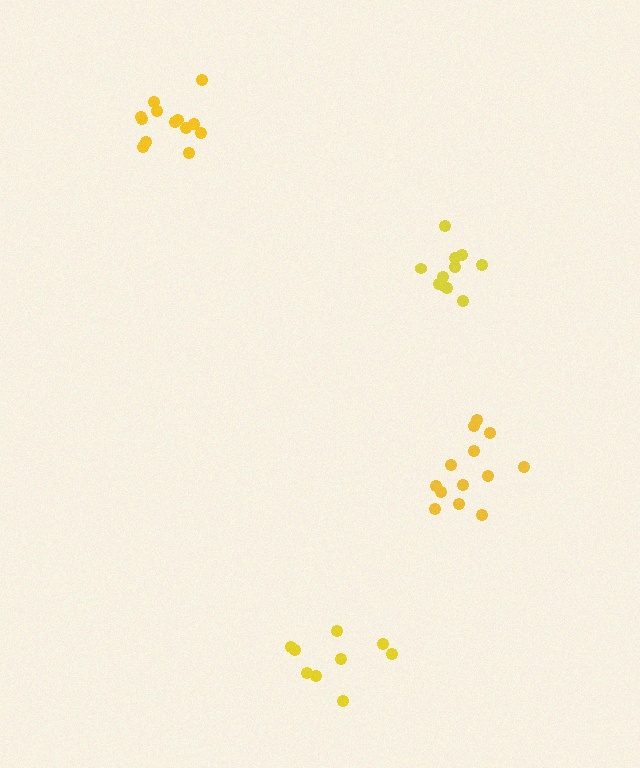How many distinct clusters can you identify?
There are 4 distinct clusters.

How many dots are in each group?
Group 1: 13 dots, Group 2: 13 dots, Group 3: 11 dots, Group 4: 9 dots (46 total).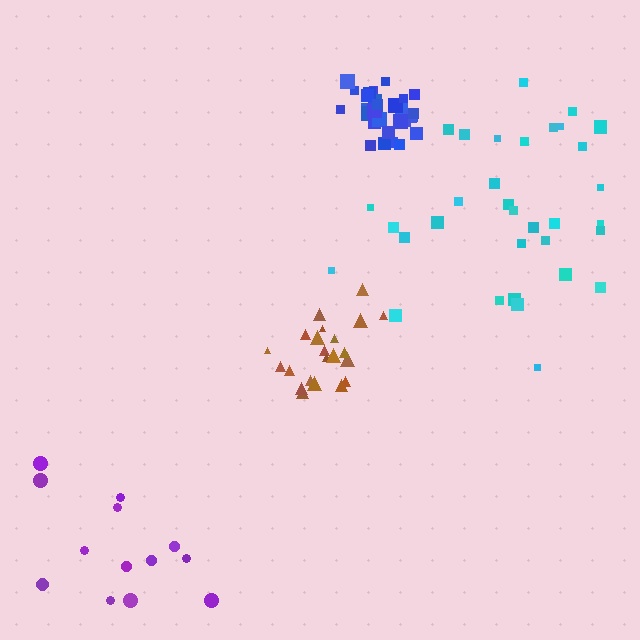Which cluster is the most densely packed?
Blue.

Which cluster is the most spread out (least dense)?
Purple.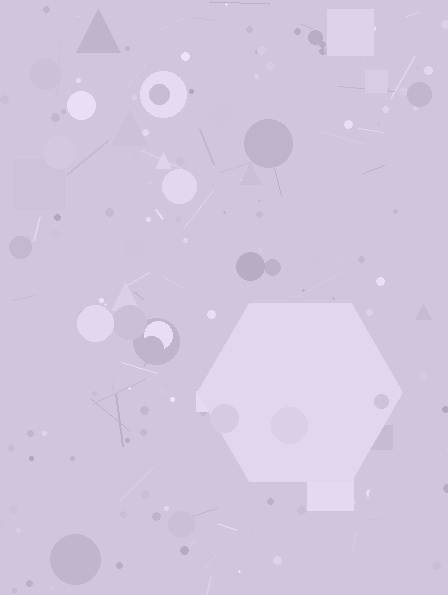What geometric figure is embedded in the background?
A hexagon is embedded in the background.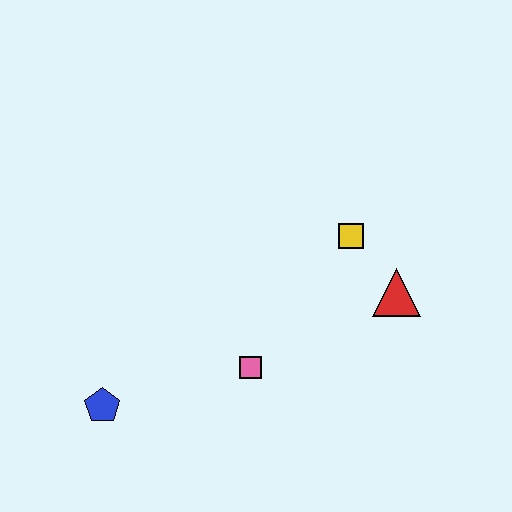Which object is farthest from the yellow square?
The blue pentagon is farthest from the yellow square.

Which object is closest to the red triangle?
The yellow square is closest to the red triangle.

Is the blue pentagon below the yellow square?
Yes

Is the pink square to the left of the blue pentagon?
No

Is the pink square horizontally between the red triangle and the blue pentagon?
Yes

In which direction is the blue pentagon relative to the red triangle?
The blue pentagon is to the left of the red triangle.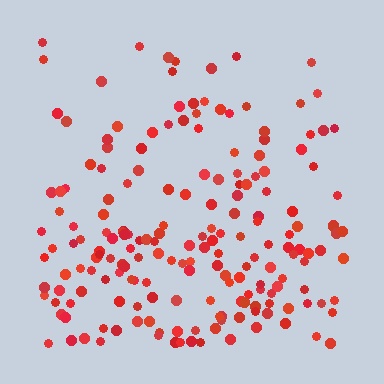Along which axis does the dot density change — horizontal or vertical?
Vertical.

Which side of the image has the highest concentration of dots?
The bottom.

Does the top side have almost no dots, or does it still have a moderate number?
Still a moderate number, just noticeably fewer than the bottom.